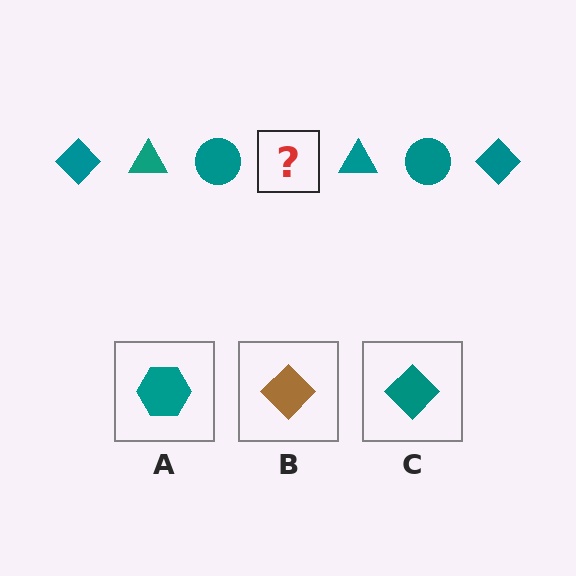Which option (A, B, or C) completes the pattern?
C.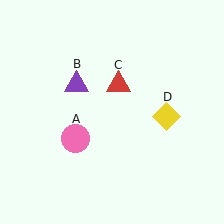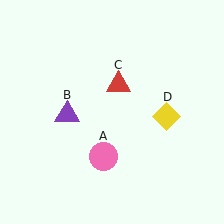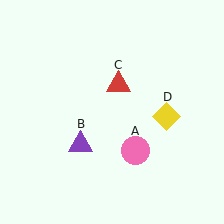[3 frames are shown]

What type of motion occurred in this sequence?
The pink circle (object A), purple triangle (object B) rotated counterclockwise around the center of the scene.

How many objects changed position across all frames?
2 objects changed position: pink circle (object A), purple triangle (object B).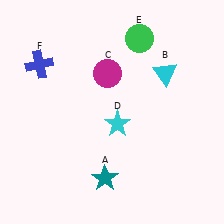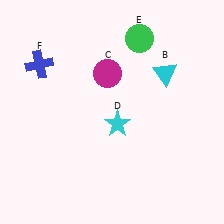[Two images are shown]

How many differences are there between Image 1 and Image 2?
There is 1 difference between the two images.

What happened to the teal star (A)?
The teal star (A) was removed in Image 2. It was in the bottom-left area of Image 1.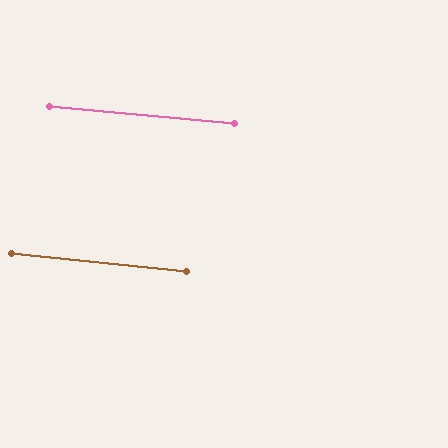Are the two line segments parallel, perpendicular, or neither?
Parallel — their directions differ by only 0.5°.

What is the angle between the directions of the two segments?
Approximately 1 degree.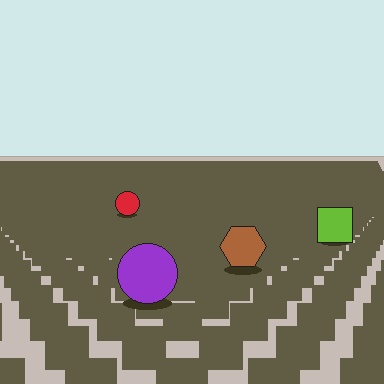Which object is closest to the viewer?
The purple circle is closest. The texture marks near it are larger and more spread out.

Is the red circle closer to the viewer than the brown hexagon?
No. The brown hexagon is closer — you can tell from the texture gradient: the ground texture is coarser near it.